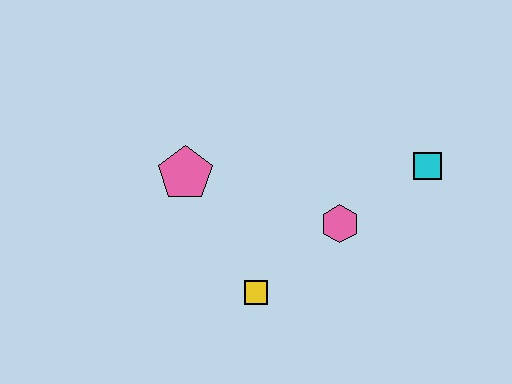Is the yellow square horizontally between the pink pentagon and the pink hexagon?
Yes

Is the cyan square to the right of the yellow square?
Yes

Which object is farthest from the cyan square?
The pink pentagon is farthest from the cyan square.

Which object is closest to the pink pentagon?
The yellow square is closest to the pink pentagon.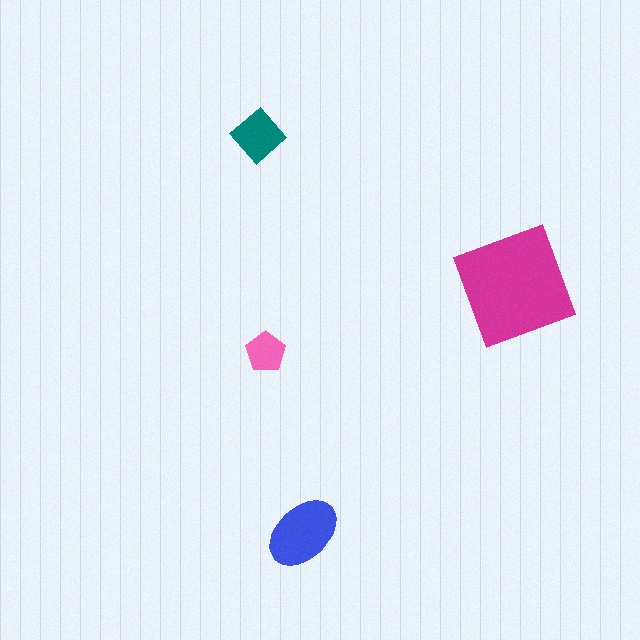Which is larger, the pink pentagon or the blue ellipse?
The blue ellipse.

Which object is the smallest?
The pink pentagon.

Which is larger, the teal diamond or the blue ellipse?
The blue ellipse.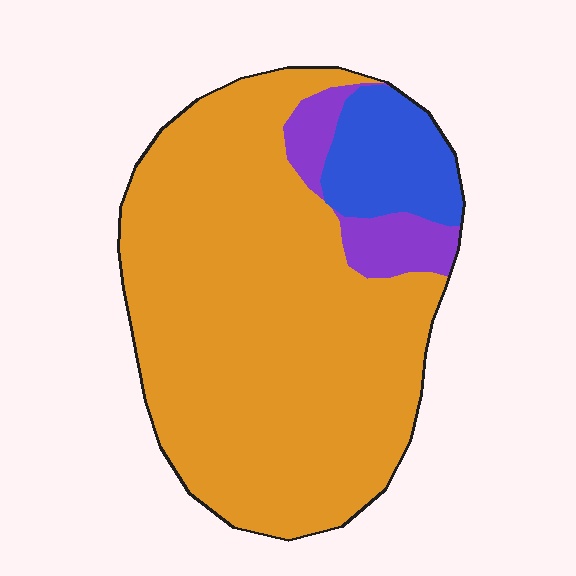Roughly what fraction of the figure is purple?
Purple covers about 10% of the figure.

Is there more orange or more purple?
Orange.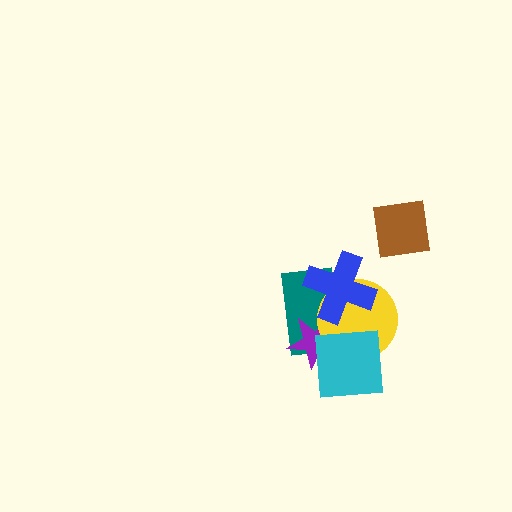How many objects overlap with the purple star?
3 objects overlap with the purple star.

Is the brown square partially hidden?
No, no other shape covers it.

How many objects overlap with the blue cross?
2 objects overlap with the blue cross.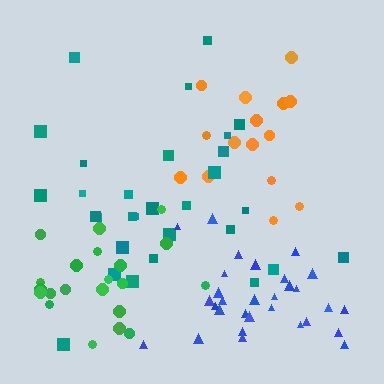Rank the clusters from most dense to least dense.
blue, green, orange, teal.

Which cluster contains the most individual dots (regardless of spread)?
Blue (31).